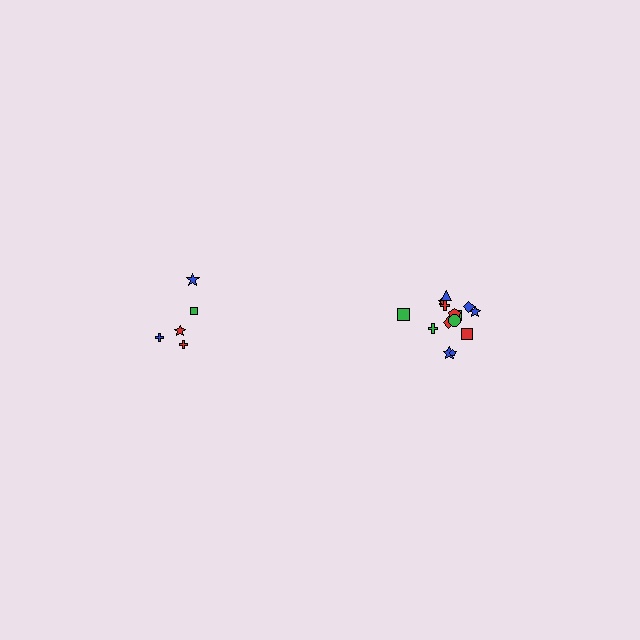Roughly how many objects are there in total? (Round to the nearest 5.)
Roughly 20 objects in total.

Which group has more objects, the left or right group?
The right group.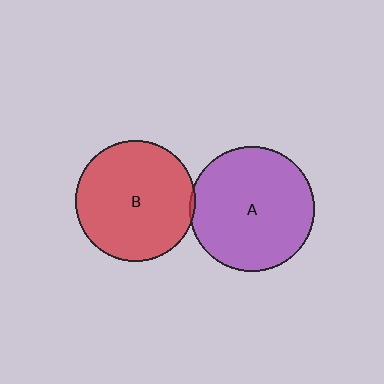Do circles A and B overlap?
Yes.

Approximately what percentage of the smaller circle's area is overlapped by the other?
Approximately 5%.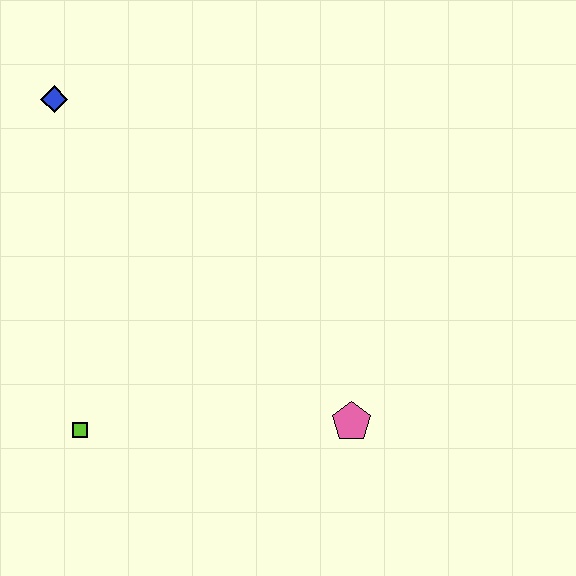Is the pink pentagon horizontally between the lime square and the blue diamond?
No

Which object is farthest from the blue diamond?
The pink pentagon is farthest from the blue diamond.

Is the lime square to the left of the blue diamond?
No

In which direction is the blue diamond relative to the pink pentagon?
The blue diamond is above the pink pentagon.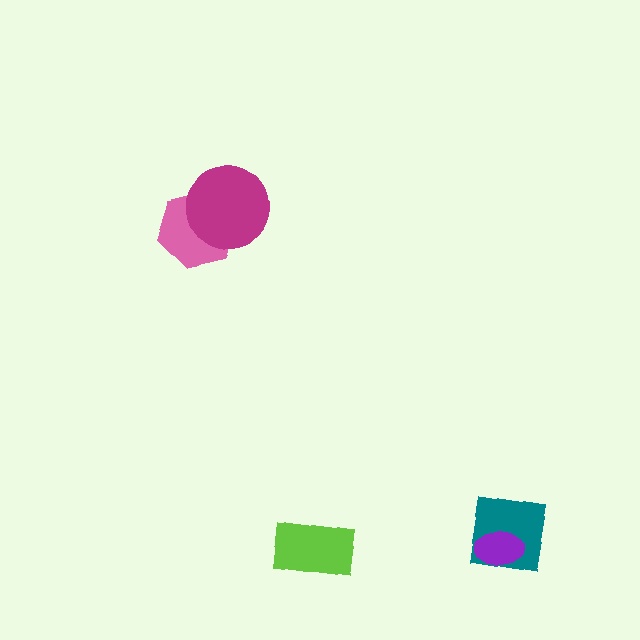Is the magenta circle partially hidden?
No, no other shape covers it.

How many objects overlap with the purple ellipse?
1 object overlaps with the purple ellipse.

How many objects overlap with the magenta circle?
1 object overlaps with the magenta circle.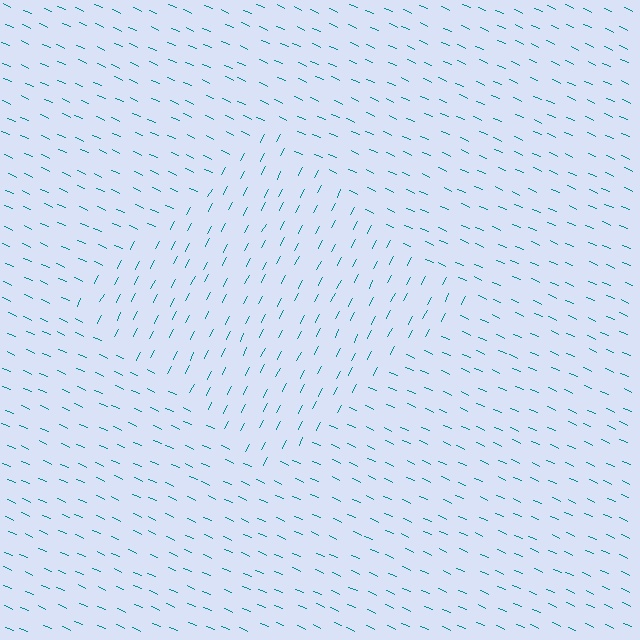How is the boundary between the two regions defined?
The boundary is defined purely by a change in line orientation (approximately 86 degrees difference). All lines are the same color and thickness.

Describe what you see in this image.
The image is filled with small teal line segments. A diamond region in the image has lines oriented differently from the surrounding lines, creating a visible texture boundary.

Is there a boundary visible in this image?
Yes, there is a texture boundary formed by a change in line orientation.